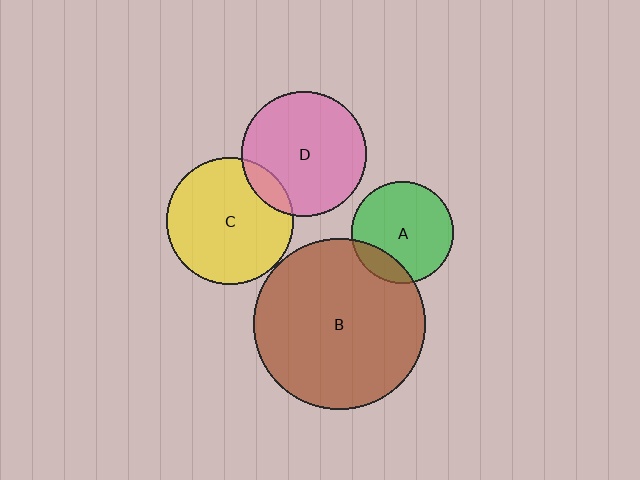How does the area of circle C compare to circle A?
Approximately 1.5 times.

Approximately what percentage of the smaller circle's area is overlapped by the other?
Approximately 15%.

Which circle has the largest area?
Circle B (brown).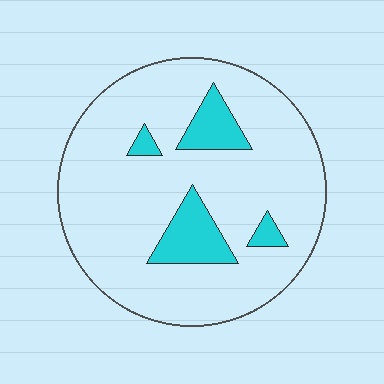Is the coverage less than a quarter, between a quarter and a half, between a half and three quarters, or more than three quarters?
Less than a quarter.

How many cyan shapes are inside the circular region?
4.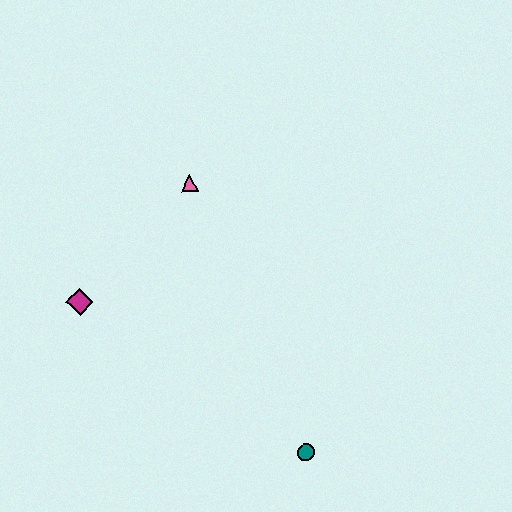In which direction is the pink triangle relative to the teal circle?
The pink triangle is above the teal circle.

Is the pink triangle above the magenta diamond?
Yes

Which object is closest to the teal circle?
The magenta diamond is closest to the teal circle.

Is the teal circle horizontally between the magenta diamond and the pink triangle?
No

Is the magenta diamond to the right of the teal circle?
No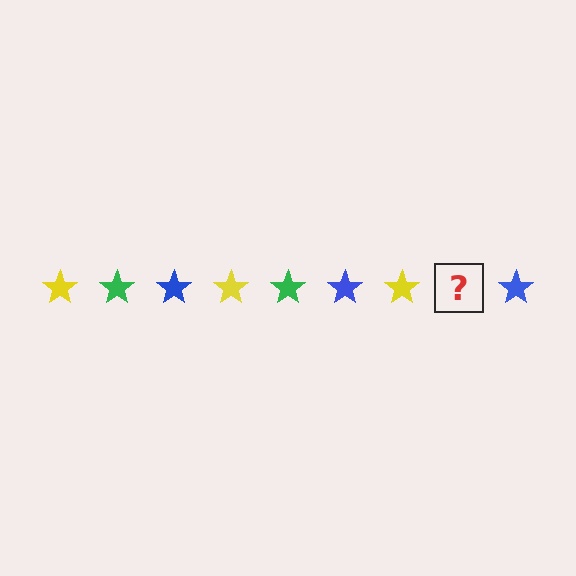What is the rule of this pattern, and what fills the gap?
The rule is that the pattern cycles through yellow, green, blue stars. The gap should be filled with a green star.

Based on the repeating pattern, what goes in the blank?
The blank should be a green star.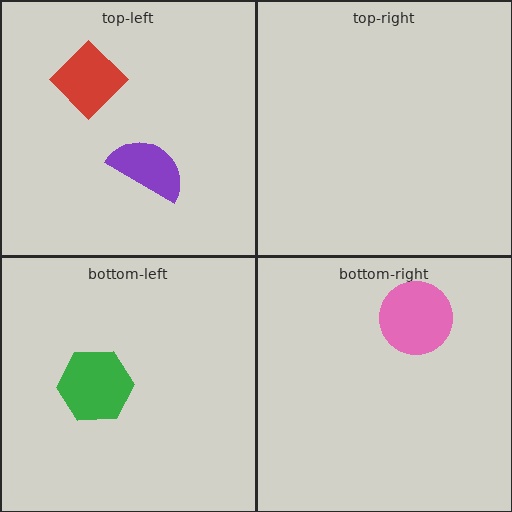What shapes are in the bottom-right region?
The pink circle.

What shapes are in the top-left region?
The red diamond, the purple semicircle.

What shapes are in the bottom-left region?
The green hexagon.